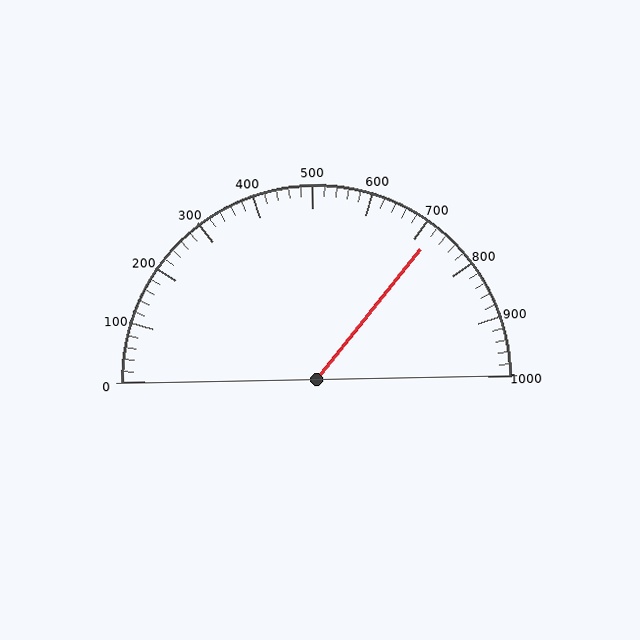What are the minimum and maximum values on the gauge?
The gauge ranges from 0 to 1000.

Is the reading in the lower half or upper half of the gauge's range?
The reading is in the upper half of the range (0 to 1000).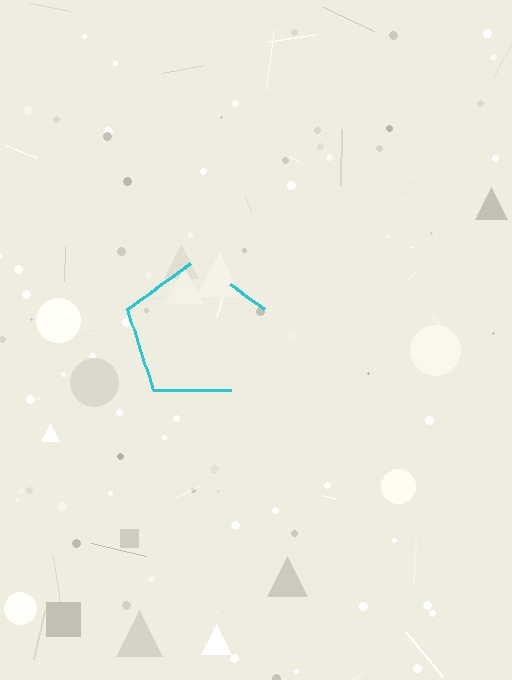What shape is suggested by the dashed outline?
The dashed outline suggests a pentagon.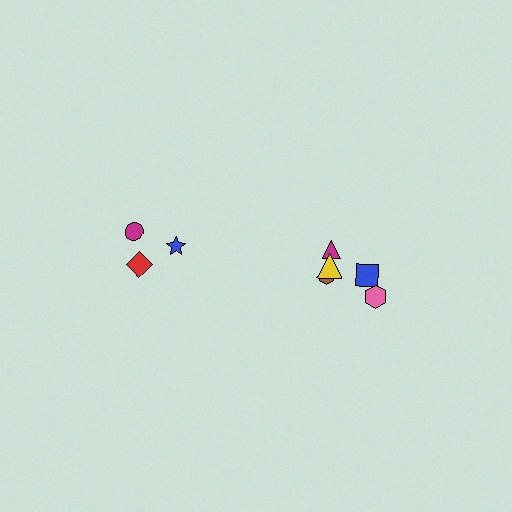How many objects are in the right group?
There are 5 objects.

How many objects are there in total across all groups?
There are 8 objects.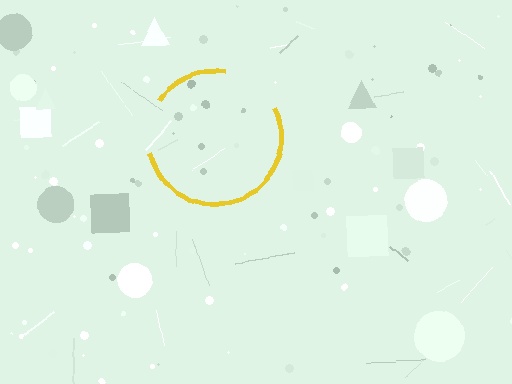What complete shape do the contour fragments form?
The contour fragments form a circle.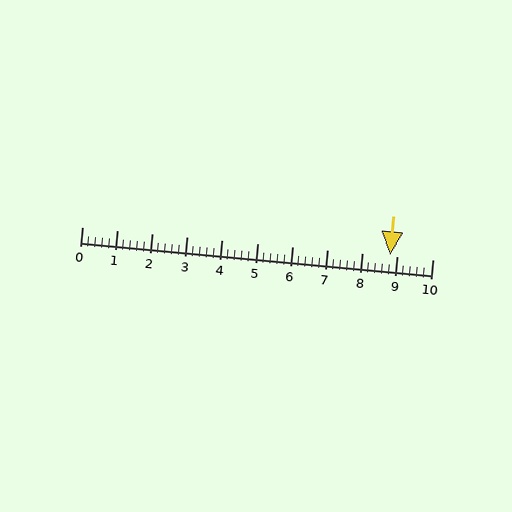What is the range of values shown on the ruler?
The ruler shows values from 0 to 10.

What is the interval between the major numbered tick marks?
The major tick marks are spaced 1 units apart.